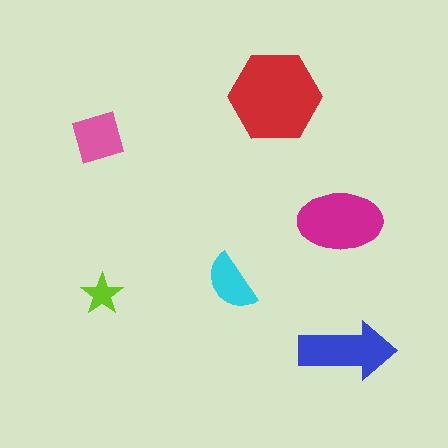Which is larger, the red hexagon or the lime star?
The red hexagon.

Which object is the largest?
The red hexagon.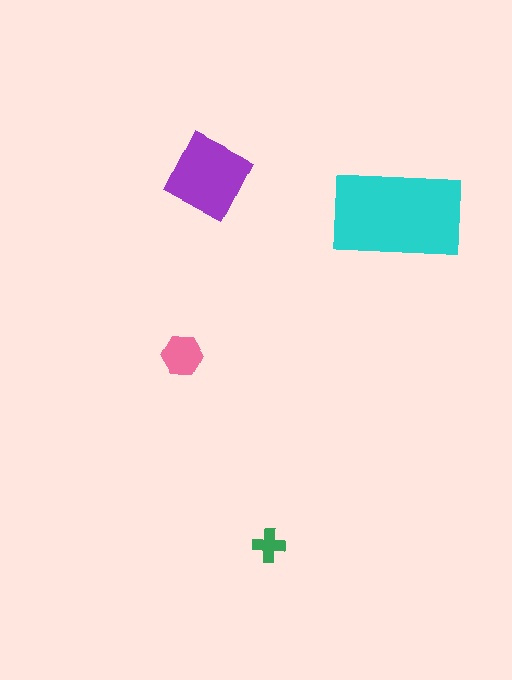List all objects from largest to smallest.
The cyan rectangle, the purple diamond, the pink hexagon, the green cross.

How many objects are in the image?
There are 4 objects in the image.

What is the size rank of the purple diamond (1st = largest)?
2nd.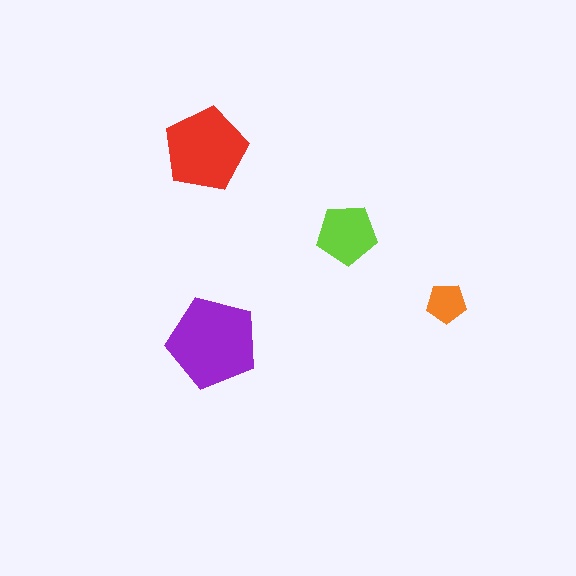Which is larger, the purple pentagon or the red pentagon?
The purple one.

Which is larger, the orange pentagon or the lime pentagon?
The lime one.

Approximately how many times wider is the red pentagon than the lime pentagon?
About 1.5 times wider.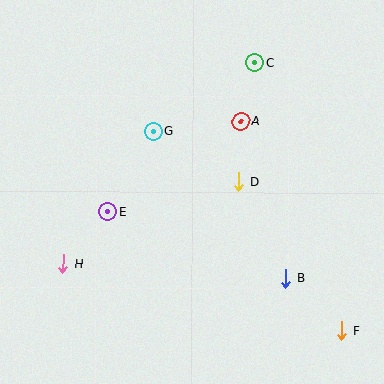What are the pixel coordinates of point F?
Point F is at (342, 331).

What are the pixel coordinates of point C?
Point C is at (255, 63).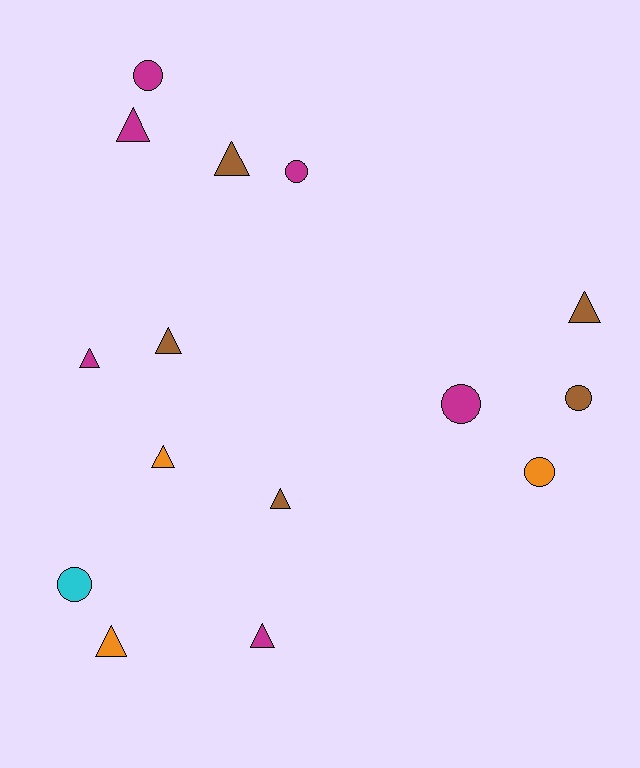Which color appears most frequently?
Magenta, with 6 objects.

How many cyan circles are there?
There is 1 cyan circle.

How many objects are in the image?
There are 15 objects.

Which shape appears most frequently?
Triangle, with 9 objects.